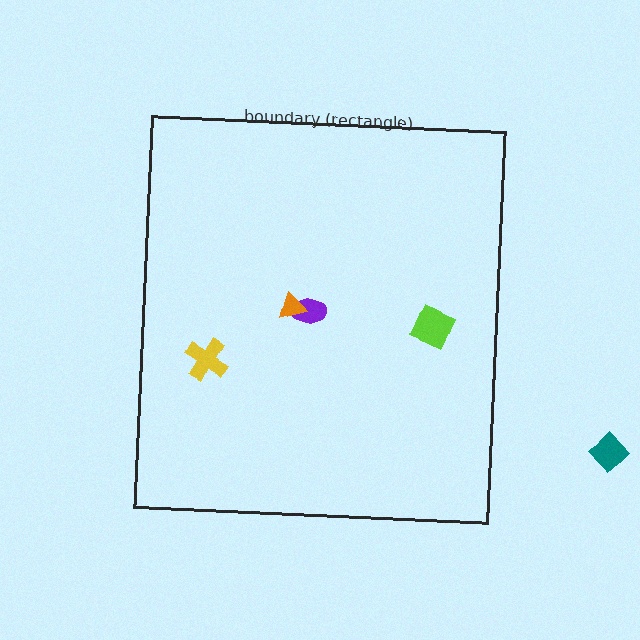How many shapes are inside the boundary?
4 inside, 1 outside.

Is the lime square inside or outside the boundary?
Inside.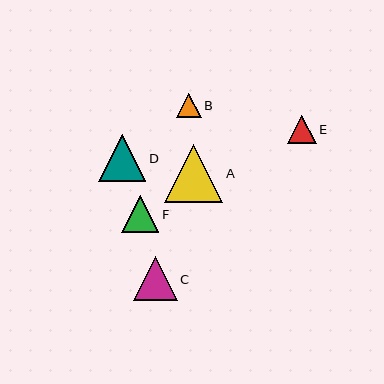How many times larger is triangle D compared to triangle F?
Triangle D is approximately 1.3 times the size of triangle F.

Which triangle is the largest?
Triangle A is the largest with a size of approximately 58 pixels.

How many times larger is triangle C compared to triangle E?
Triangle C is approximately 1.6 times the size of triangle E.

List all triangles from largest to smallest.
From largest to smallest: A, D, C, F, E, B.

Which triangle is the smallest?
Triangle B is the smallest with a size of approximately 25 pixels.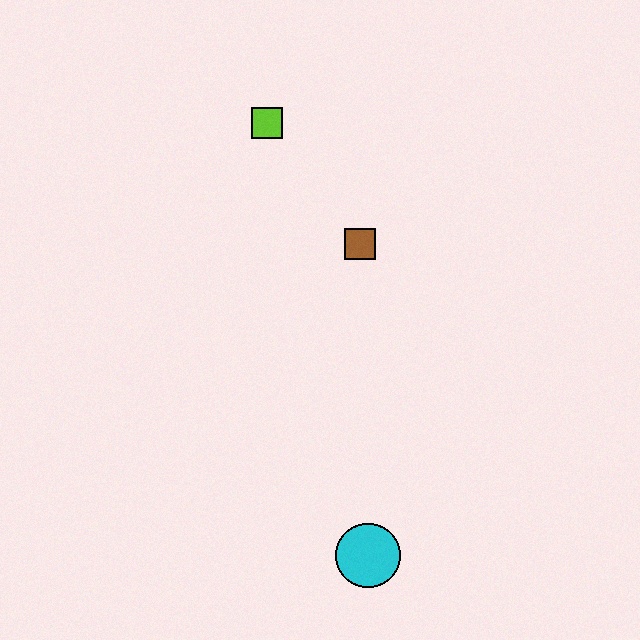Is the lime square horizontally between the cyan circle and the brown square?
No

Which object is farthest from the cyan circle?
The lime square is farthest from the cyan circle.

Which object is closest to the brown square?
The lime square is closest to the brown square.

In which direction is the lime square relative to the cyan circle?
The lime square is above the cyan circle.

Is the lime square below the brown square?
No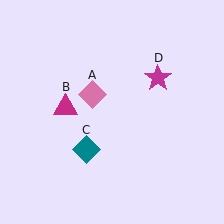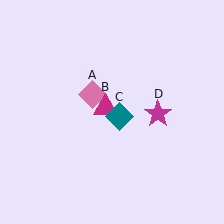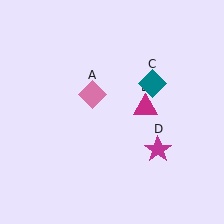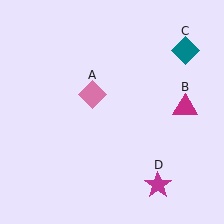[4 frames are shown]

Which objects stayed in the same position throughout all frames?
Pink diamond (object A) remained stationary.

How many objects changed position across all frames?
3 objects changed position: magenta triangle (object B), teal diamond (object C), magenta star (object D).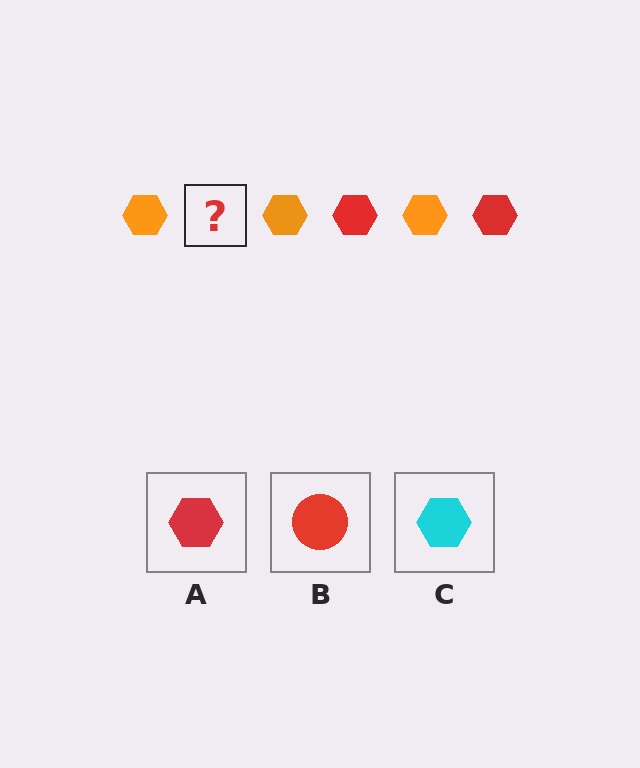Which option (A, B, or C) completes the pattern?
A.